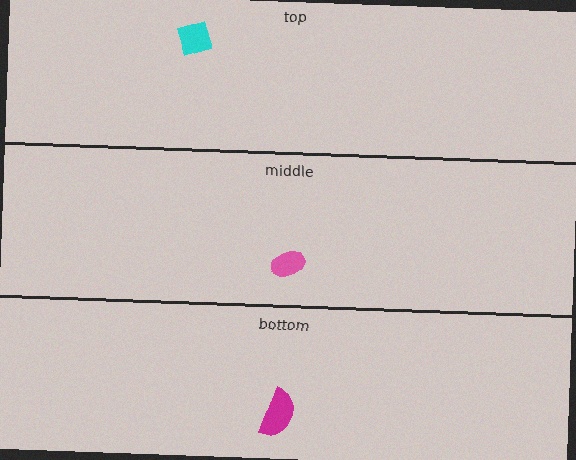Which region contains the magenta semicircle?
The bottom region.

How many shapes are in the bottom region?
1.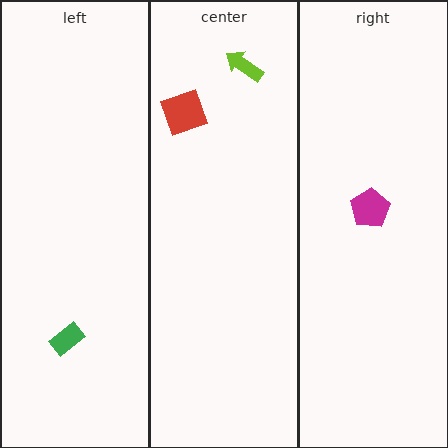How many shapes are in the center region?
2.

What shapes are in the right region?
The magenta pentagon.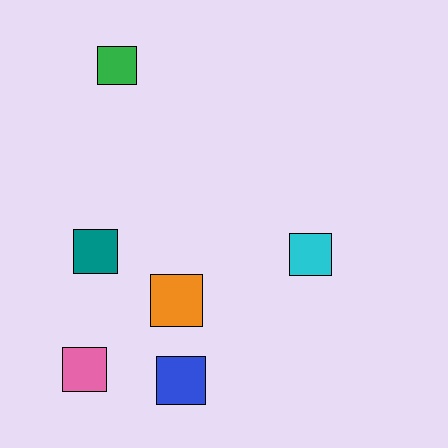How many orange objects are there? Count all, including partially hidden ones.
There is 1 orange object.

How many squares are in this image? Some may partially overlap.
There are 6 squares.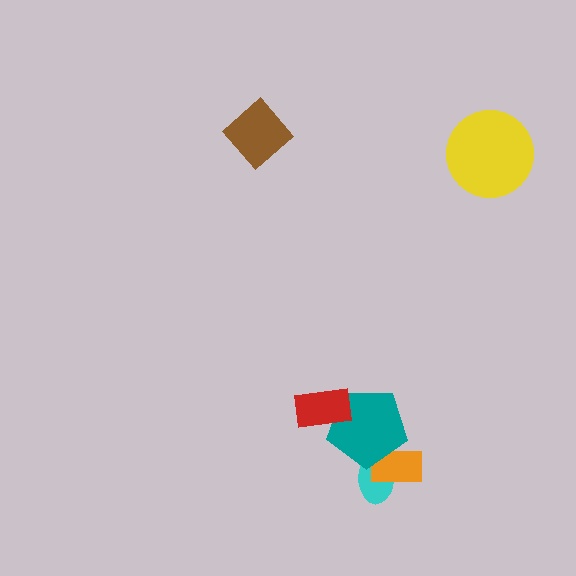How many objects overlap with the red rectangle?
1 object overlaps with the red rectangle.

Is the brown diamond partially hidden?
No, no other shape covers it.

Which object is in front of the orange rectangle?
The teal pentagon is in front of the orange rectangle.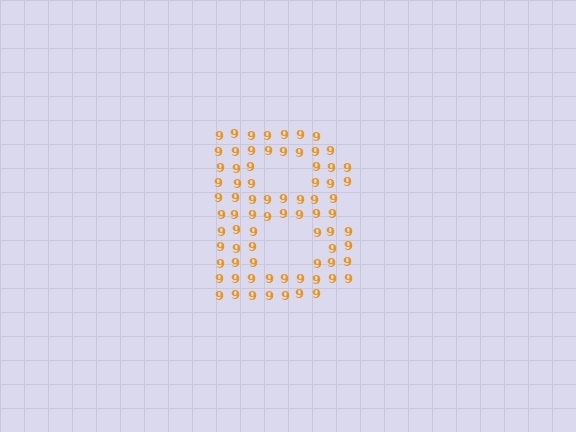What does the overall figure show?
The overall figure shows the letter B.